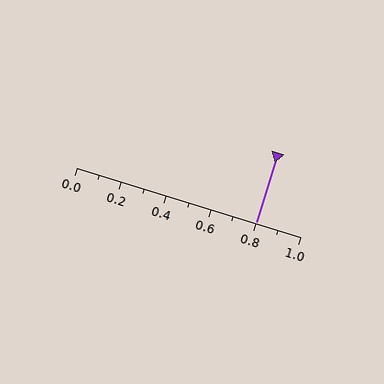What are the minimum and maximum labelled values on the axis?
The axis runs from 0.0 to 1.0.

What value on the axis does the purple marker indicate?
The marker indicates approximately 0.8.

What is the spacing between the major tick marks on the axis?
The major ticks are spaced 0.2 apart.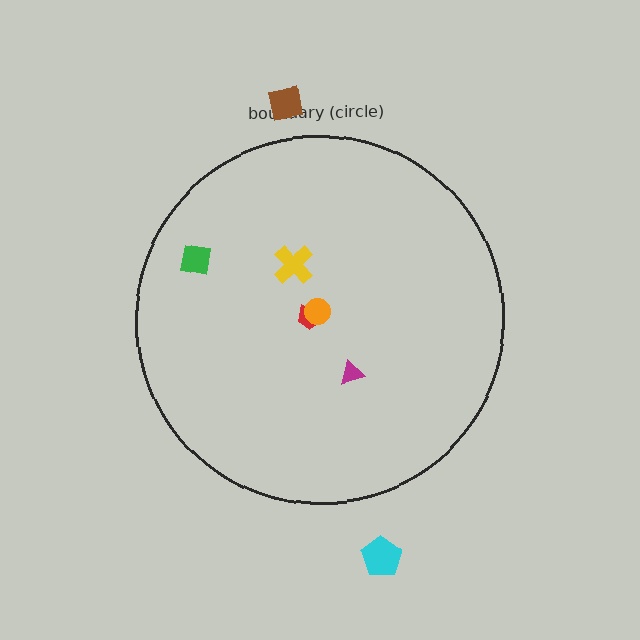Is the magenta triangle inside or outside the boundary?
Inside.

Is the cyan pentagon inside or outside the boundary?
Outside.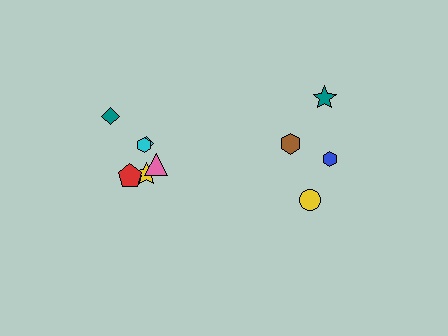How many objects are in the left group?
There are 6 objects.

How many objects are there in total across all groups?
There are 10 objects.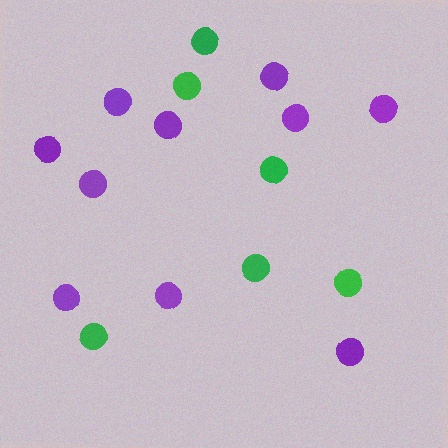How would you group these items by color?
There are 2 groups: one group of green circles (6) and one group of purple circles (10).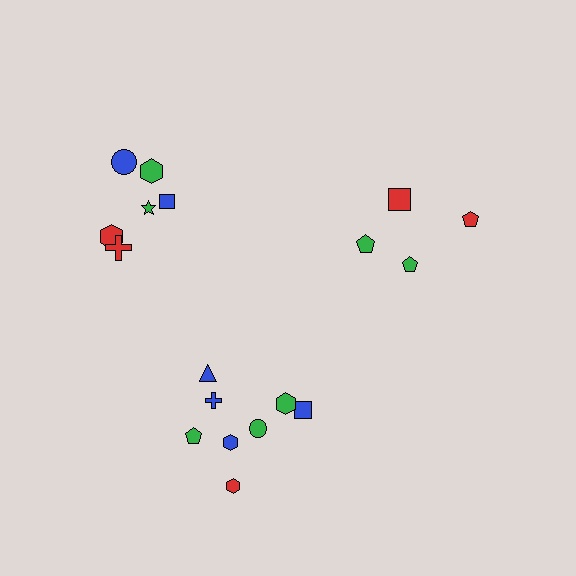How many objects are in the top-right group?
There are 4 objects.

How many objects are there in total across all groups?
There are 18 objects.